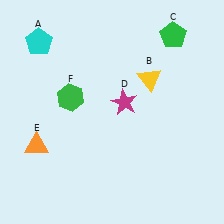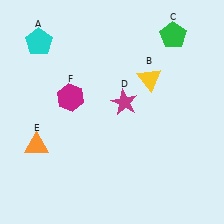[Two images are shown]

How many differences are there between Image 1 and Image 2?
There is 1 difference between the two images.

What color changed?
The hexagon (F) changed from green in Image 1 to magenta in Image 2.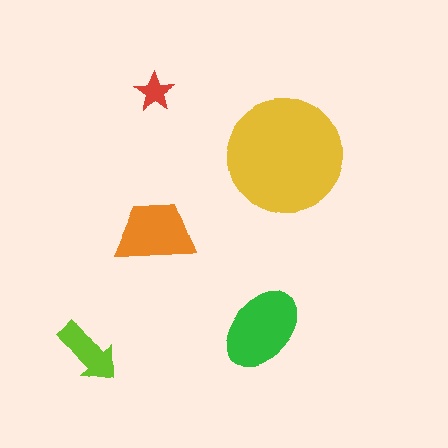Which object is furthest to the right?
The yellow circle is rightmost.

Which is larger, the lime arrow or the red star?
The lime arrow.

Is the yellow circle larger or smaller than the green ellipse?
Larger.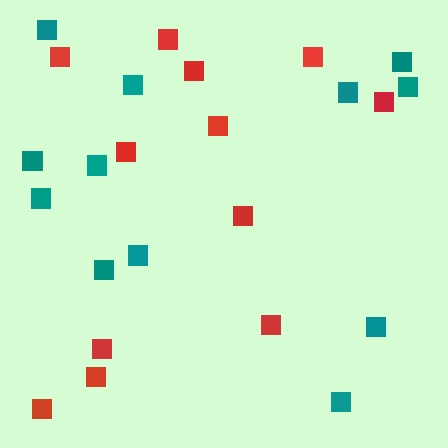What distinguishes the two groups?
There are 2 groups: one group of red squares (12) and one group of teal squares (12).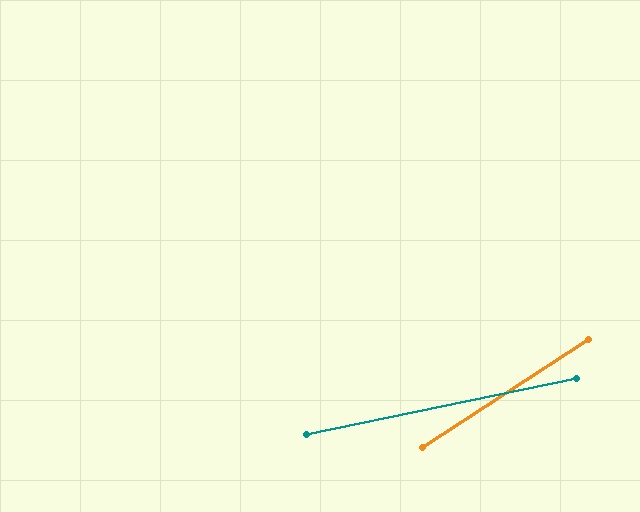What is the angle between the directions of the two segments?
Approximately 21 degrees.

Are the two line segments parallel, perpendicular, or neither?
Neither parallel nor perpendicular — they differ by about 21°.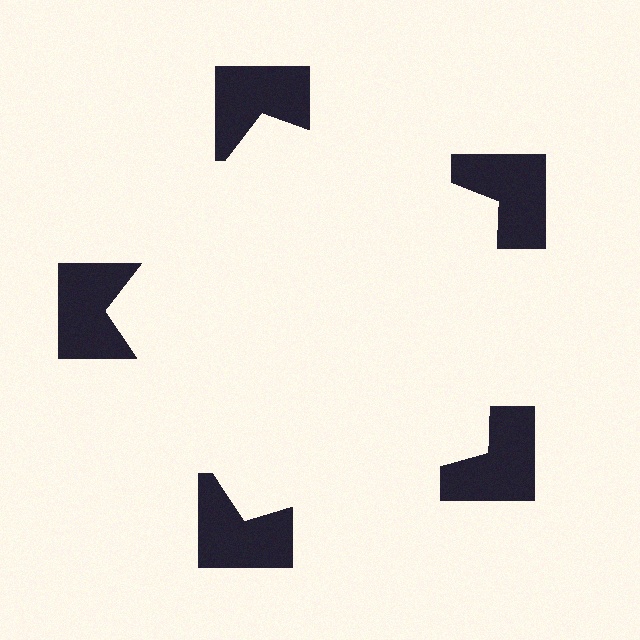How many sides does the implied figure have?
5 sides.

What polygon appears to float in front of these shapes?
An illusory pentagon — its edges are inferred from the aligned wedge cuts in the notched squares, not physically drawn.